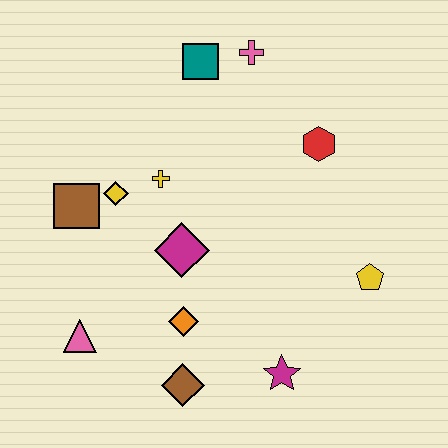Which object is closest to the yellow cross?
The yellow diamond is closest to the yellow cross.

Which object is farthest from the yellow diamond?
The yellow pentagon is farthest from the yellow diamond.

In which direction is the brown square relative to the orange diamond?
The brown square is above the orange diamond.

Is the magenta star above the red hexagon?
No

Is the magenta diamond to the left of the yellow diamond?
No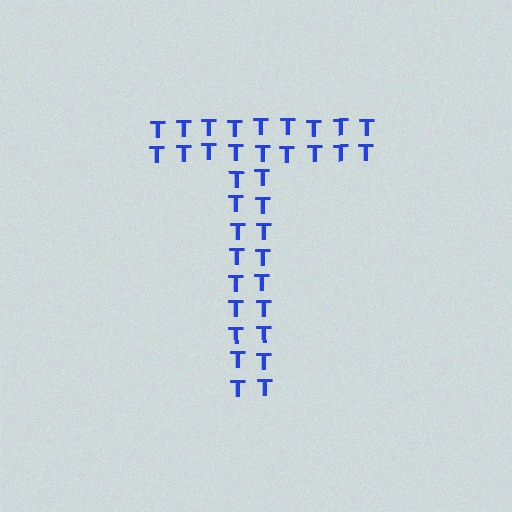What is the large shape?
The large shape is the letter T.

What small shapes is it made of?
It is made of small letter T's.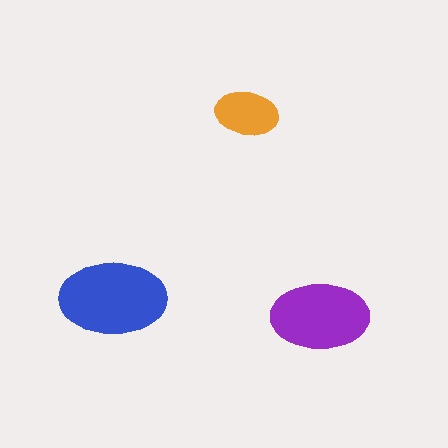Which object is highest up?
The orange ellipse is topmost.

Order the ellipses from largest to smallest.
the blue one, the purple one, the orange one.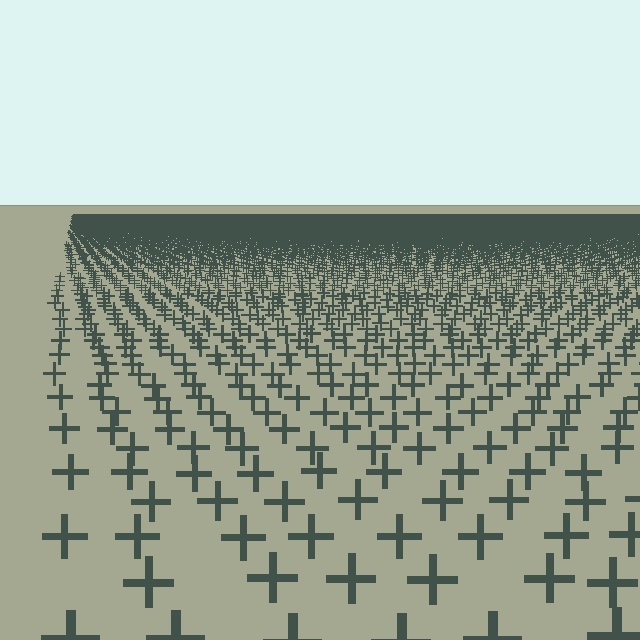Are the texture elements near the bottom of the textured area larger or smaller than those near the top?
Larger. Near the bottom, elements are closer to the viewer and appear at a bigger on-screen size.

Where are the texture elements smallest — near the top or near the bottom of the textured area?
Near the top.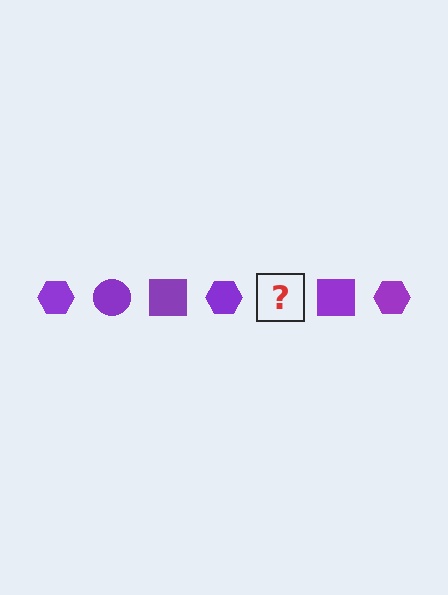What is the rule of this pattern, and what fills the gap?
The rule is that the pattern cycles through hexagon, circle, square shapes in purple. The gap should be filled with a purple circle.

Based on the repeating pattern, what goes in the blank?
The blank should be a purple circle.